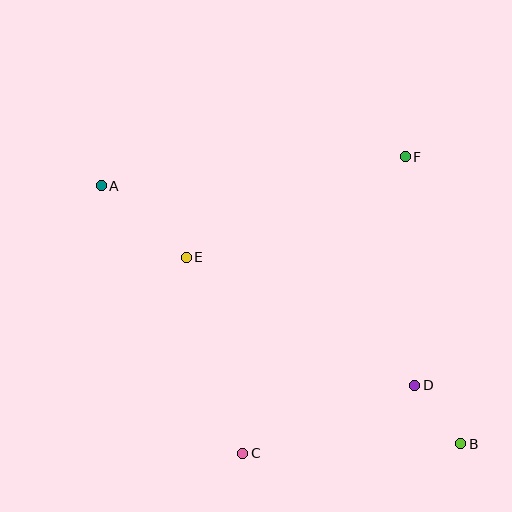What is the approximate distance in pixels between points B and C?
The distance between B and C is approximately 218 pixels.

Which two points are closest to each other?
Points B and D are closest to each other.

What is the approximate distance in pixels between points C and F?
The distance between C and F is approximately 338 pixels.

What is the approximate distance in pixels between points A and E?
The distance between A and E is approximately 111 pixels.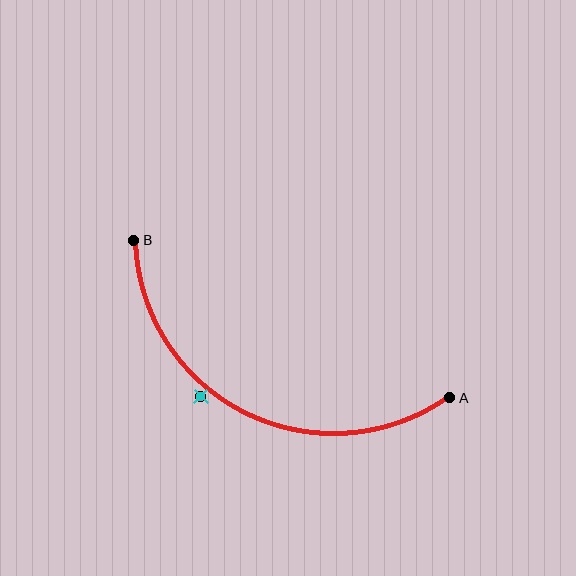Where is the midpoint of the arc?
The arc midpoint is the point on the curve farthest from the straight line joining A and B. It sits below that line.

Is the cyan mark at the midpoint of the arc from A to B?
No — the cyan mark does not lie on the arc at all. It sits slightly outside the curve.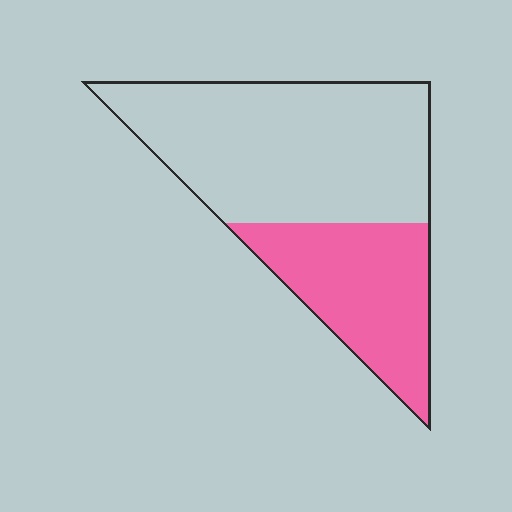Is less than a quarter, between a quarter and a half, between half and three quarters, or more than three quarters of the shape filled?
Between a quarter and a half.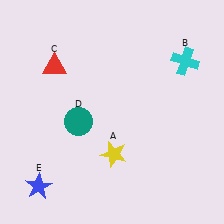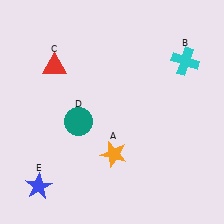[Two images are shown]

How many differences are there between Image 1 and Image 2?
There is 1 difference between the two images.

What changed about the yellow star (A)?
In Image 1, A is yellow. In Image 2, it changed to orange.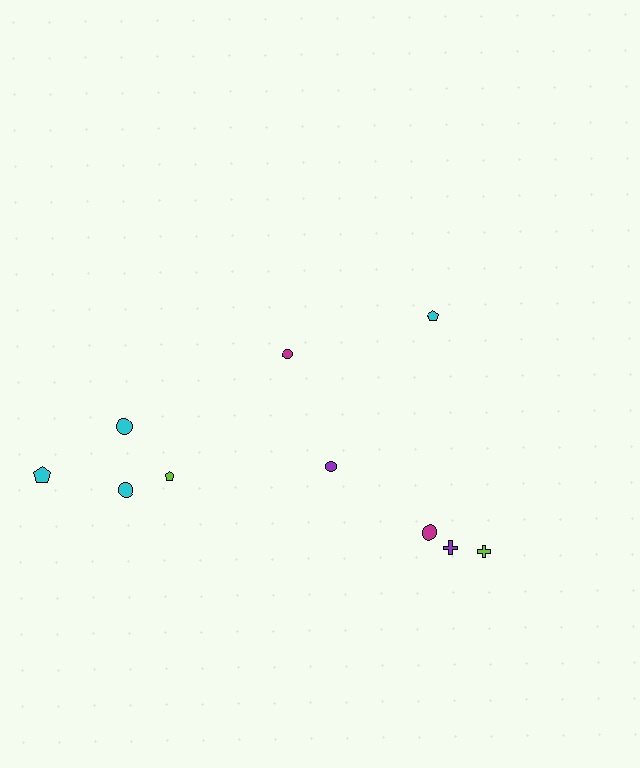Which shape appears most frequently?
Circle, with 5 objects.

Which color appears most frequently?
Cyan, with 4 objects.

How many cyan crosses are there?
There are no cyan crosses.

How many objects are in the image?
There are 10 objects.